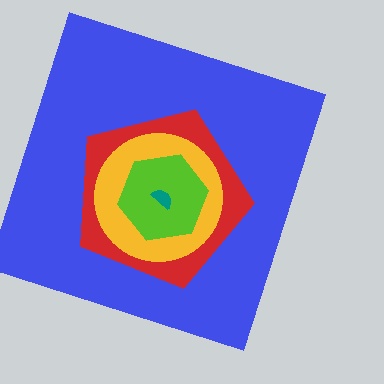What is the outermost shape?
The blue square.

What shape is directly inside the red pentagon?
The yellow circle.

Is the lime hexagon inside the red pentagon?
Yes.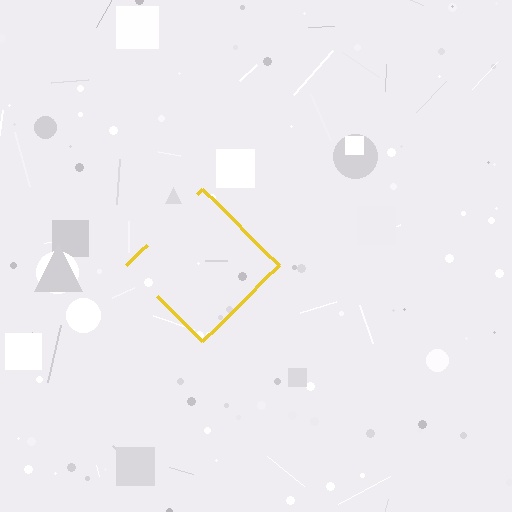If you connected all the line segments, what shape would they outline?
They would outline a diamond.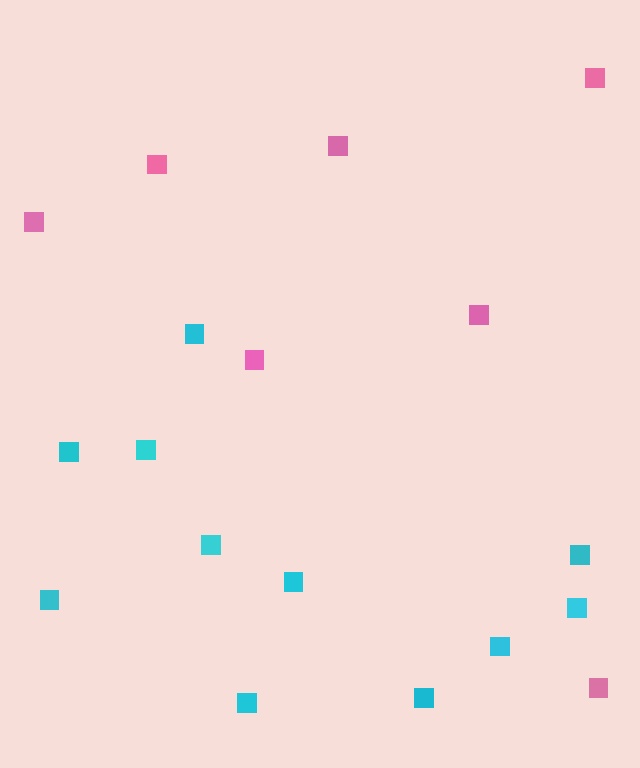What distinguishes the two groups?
There are 2 groups: one group of cyan squares (11) and one group of pink squares (7).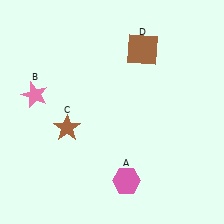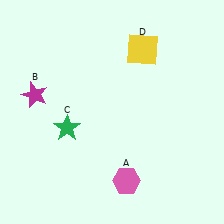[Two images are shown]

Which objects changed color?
B changed from pink to magenta. C changed from brown to green. D changed from brown to yellow.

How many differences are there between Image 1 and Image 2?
There are 3 differences between the two images.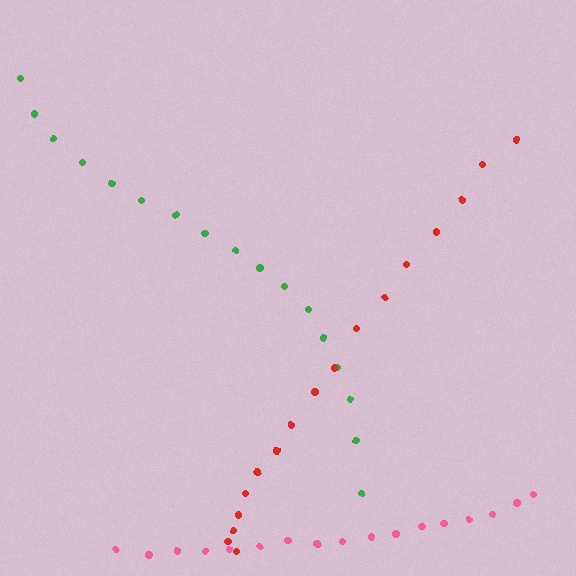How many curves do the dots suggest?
There are 3 distinct paths.